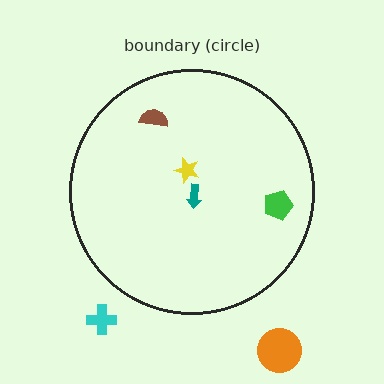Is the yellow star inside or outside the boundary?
Inside.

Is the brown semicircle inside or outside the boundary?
Inside.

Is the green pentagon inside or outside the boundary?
Inside.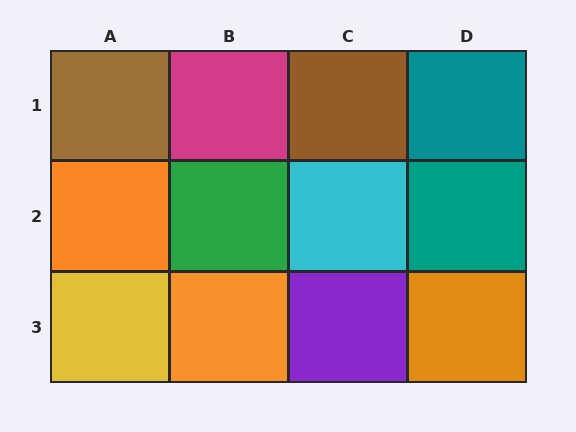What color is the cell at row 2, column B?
Green.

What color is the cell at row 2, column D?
Teal.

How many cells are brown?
2 cells are brown.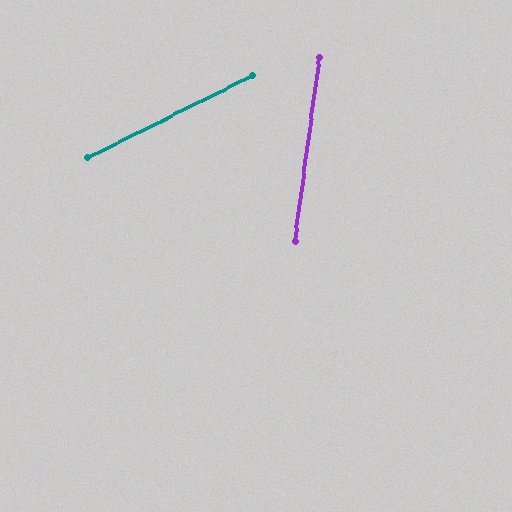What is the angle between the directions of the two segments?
Approximately 56 degrees.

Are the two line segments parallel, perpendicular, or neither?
Neither parallel nor perpendicular — they differ by about 56°.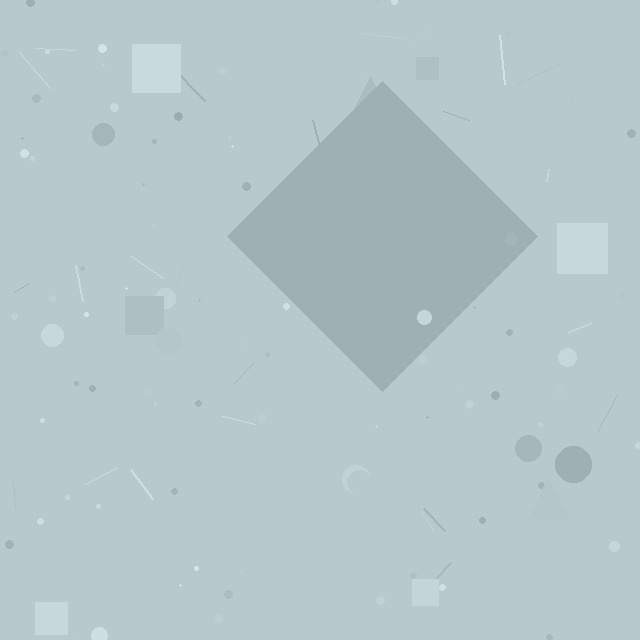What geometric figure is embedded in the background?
A diamond is embedded in the background.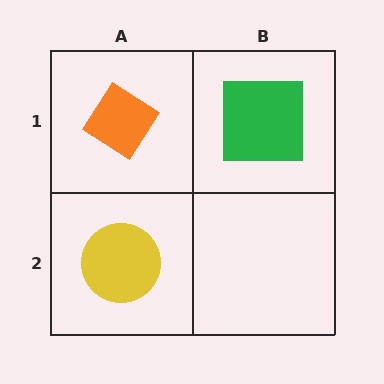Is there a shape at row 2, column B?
No, that cell is empty.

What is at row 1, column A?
An orange diamond.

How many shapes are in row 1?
2 shapes.